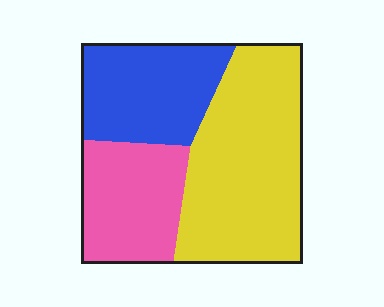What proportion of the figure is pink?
Pink covers around 25% of the figure.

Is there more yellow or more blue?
Yellow.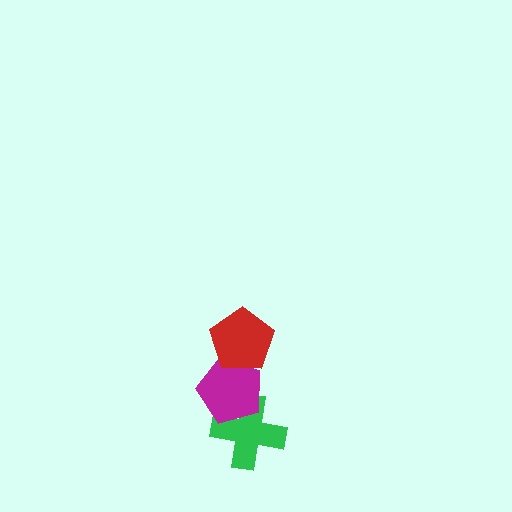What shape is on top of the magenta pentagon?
The red pentagon is on top of the magenta pentagon.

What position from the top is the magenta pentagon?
The magenta pentagon is 2nd from the top.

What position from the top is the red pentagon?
The red pentagon is 1st from the top.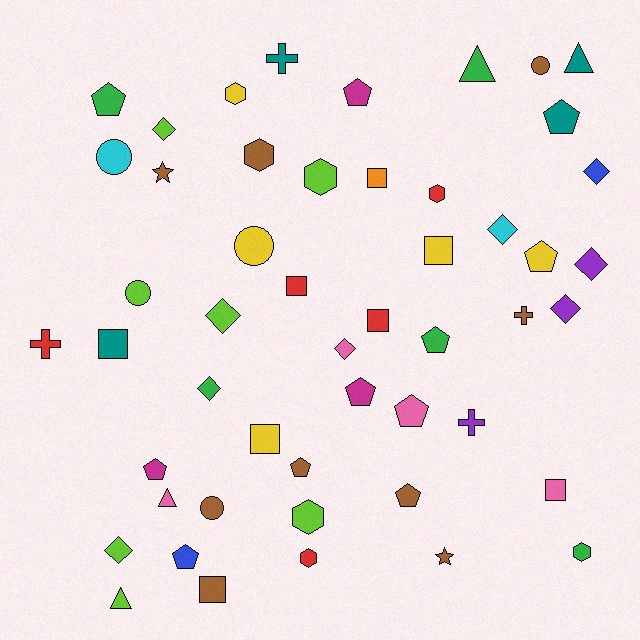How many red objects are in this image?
There are 5 red objects.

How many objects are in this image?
There are 50 objects.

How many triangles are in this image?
There are 4 triangles.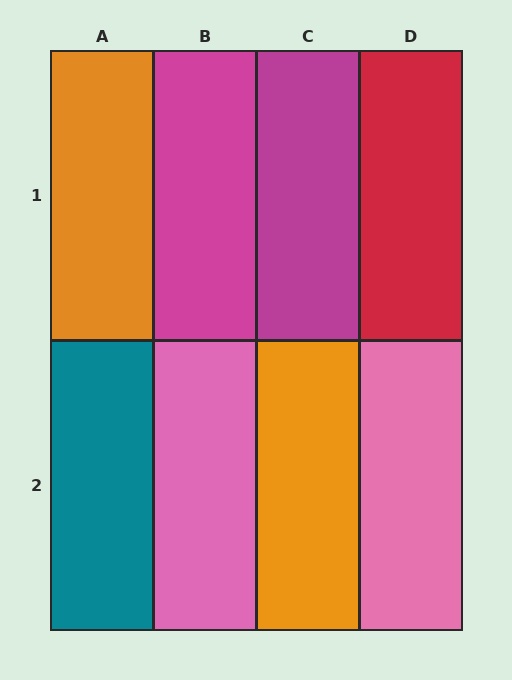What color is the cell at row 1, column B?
Magenta.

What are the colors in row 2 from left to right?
Teal, pink, orange, pink.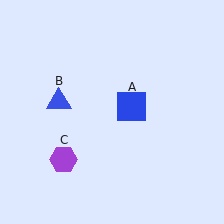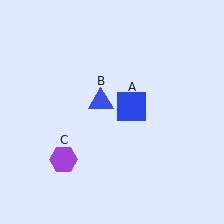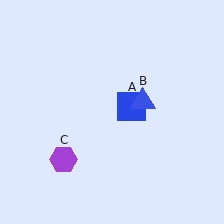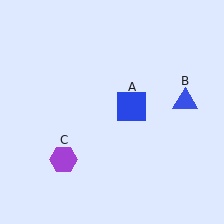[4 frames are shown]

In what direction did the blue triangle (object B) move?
The blue triangle (object B) moved right.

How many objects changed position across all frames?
1 object changed position: blue triangle (object B).